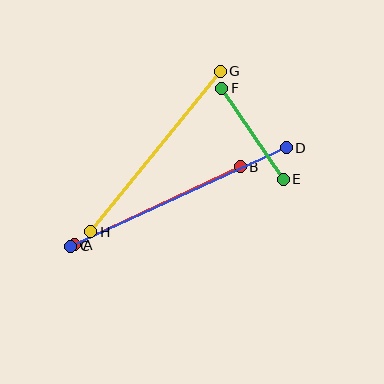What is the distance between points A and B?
The distance is approximately 184 pixels.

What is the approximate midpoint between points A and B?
The midpoint is at approximately (157, 206) pixels.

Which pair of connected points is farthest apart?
Points C and D are farthest apart.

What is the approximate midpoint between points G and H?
The midpoint is at approximately (156, 151) pixels.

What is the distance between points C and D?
The distance is approximately 237 pixels.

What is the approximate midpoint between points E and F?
The midpoint is at approximately (252, 134) pixels.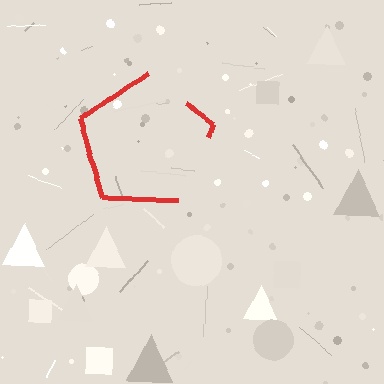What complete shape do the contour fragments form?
The contour fragments form a pentagon.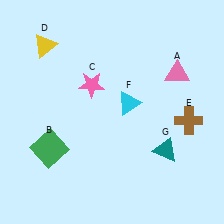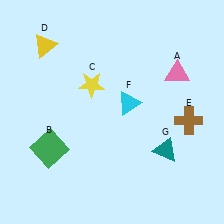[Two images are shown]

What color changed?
The star (C) changed from pink in Image 1 to yellow in Image 2.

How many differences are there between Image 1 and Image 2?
There is 1 difference between the two images.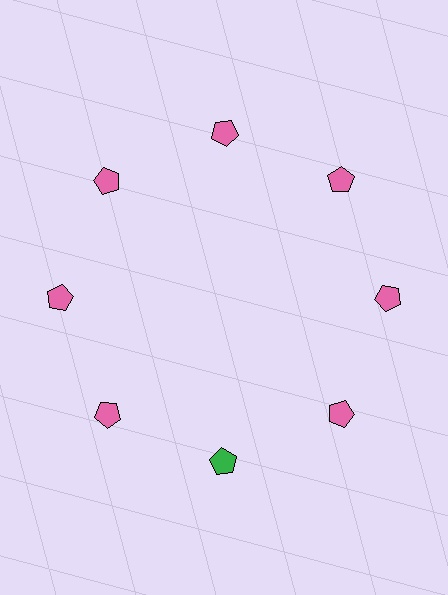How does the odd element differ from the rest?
It has a different color: green instead of pink.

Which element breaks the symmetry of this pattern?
The green pentagon at roughly the 6 o'clock position breaks the symmetry. All other shapes are pink pentagons.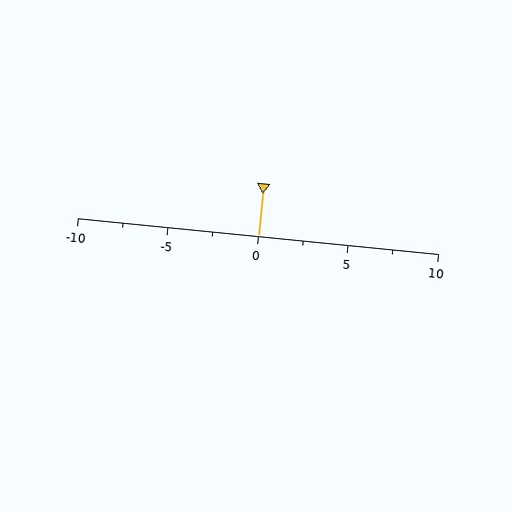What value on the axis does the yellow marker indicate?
The marker indicates approximately 0.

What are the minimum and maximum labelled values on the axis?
The axis runs from -10 to 10.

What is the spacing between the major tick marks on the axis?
The major ticks are spaced 5 apart.